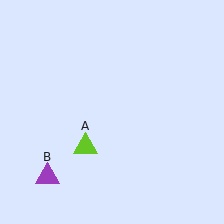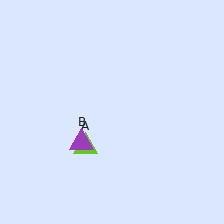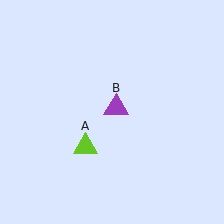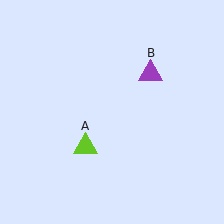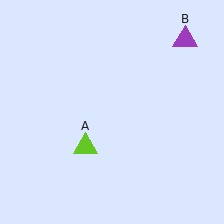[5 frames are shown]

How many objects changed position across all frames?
1 object changed position: purple triangle (object B).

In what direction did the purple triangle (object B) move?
The purple triangle (object B) moved up and to the right.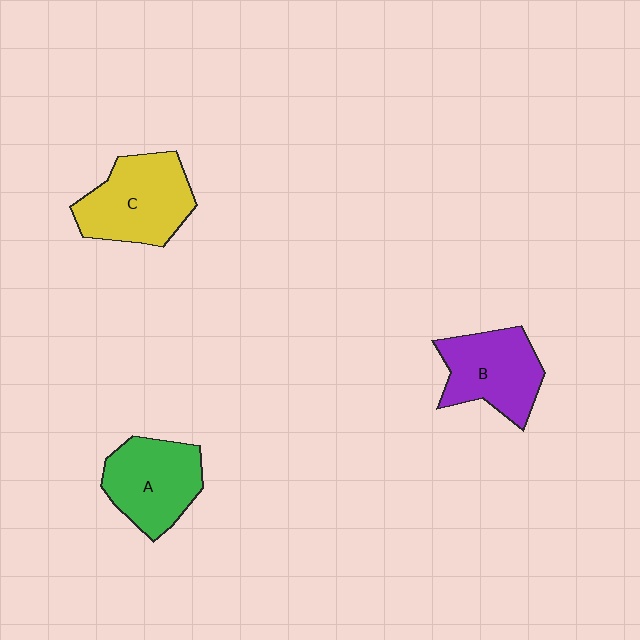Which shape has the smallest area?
Shape B (purple).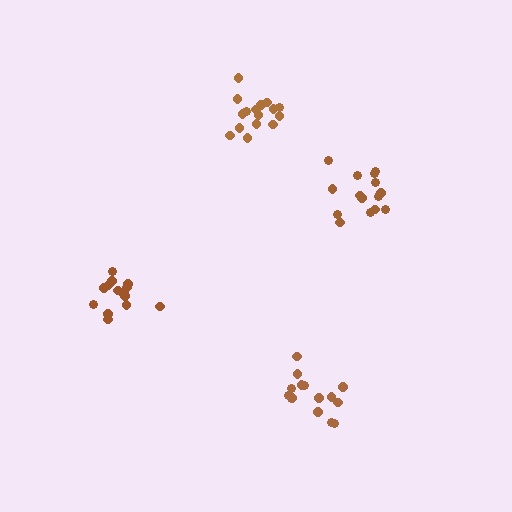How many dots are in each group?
Group 1: 15 dots, Group 2: 16 dots, Group 3: 16 dots, Group 4: 16 dots (63 total).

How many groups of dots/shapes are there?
There are 4 groups.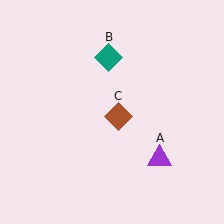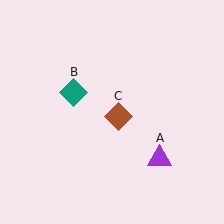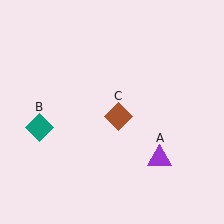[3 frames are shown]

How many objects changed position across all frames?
1 object changed position: teal diamond (object B).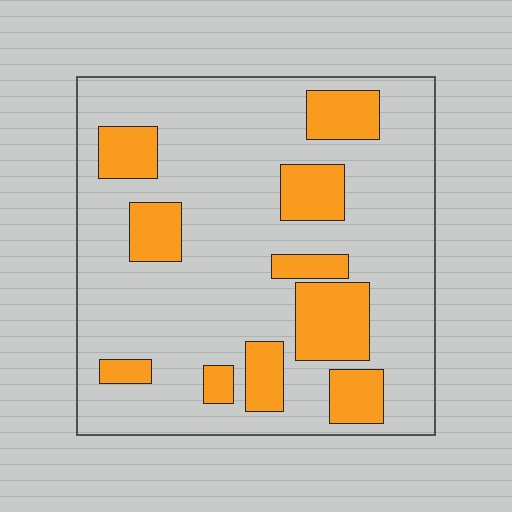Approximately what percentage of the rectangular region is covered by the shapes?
Approximately 25%.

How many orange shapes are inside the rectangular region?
10.